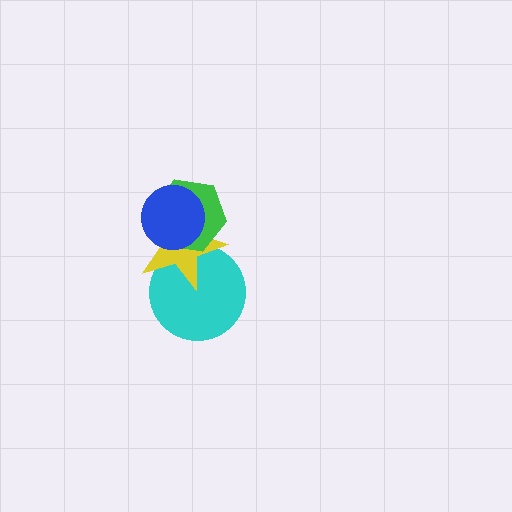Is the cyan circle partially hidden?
Yes, it is partially covered by another shape.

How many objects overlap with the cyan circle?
2 objects overlap with the cyan circle.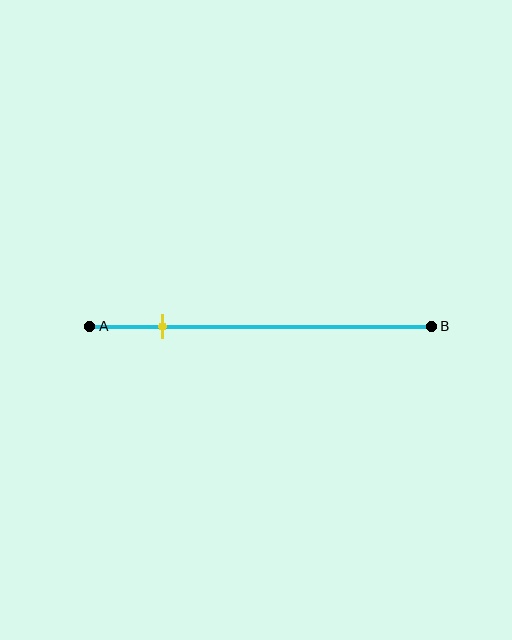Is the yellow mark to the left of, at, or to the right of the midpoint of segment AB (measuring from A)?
The yellow mark is to the left of the midpoint of segment AB.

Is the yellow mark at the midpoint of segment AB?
No, the mark is at about 20% from A, not at the 50% midpoint.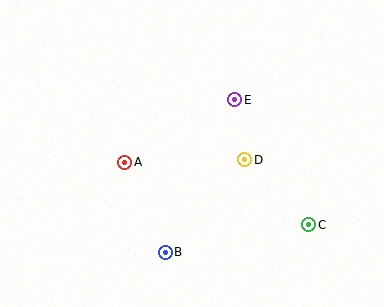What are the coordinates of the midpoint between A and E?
The midpoint between A and E is at (180, 131).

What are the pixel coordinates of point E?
Point E is at (235, 100).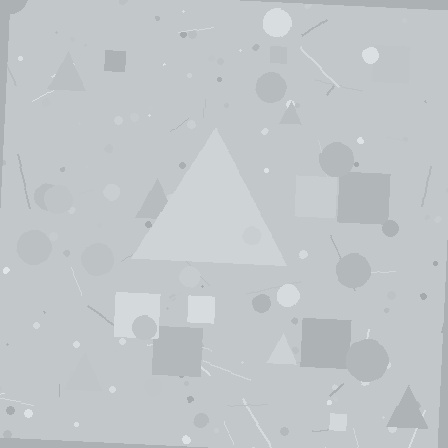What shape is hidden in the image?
A triangle is hidden in the image.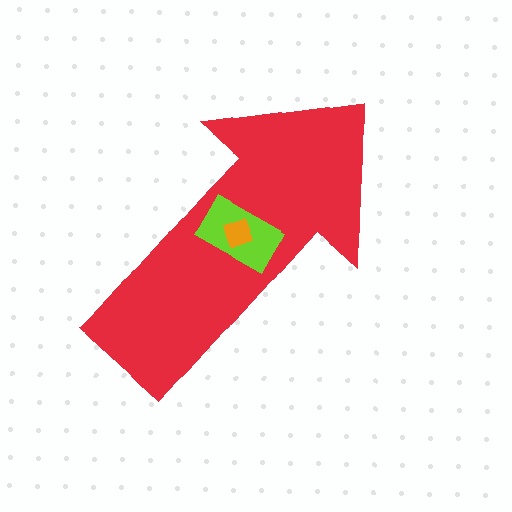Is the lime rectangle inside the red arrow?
Yes.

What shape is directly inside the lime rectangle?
The orange diamond.